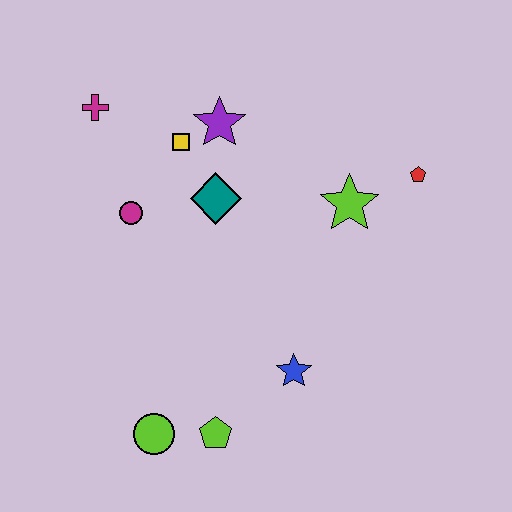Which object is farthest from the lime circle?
The red pentagon is farthest from the lime circle.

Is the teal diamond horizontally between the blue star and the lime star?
No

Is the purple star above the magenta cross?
No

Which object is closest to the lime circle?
The lime pentagon is closest to the lime circle.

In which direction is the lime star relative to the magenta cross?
The lime star is to the right of the magenta cross.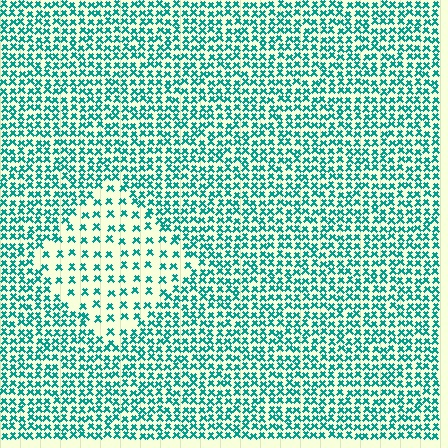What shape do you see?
I see a diamond.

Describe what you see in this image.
The image contains small teal elements arranged at two different densities. A diamond-shaped region is visible where the elements are less densely packed than the surrounding area.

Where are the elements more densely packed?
The elements are more densely packed outside the diamond boundary.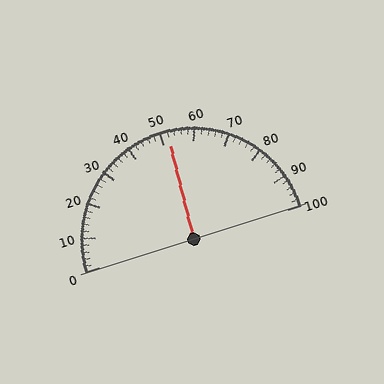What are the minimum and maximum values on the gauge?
The gauge ranges from 0 to 100.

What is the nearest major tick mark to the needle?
The nearest major tick mark is 50.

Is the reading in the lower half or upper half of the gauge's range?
The reading is in the upper half of the range (0 to 100).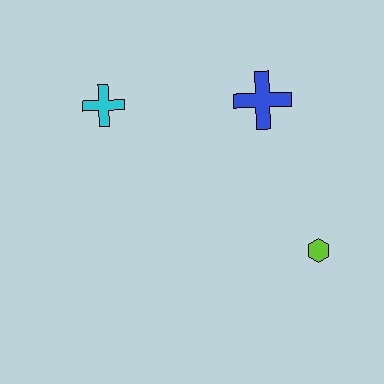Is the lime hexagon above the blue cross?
No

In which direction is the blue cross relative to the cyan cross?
The blue cross is to the right of the cyan cross.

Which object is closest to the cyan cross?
The blue cross is closest to the cyan cross.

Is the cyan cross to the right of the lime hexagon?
No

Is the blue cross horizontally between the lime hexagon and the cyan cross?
Yes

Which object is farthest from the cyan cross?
The lime hexagon is farthest from the cyan cross.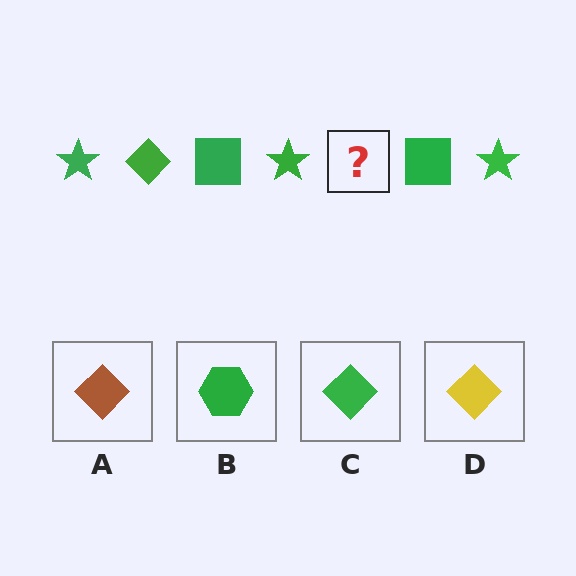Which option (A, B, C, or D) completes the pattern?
C.